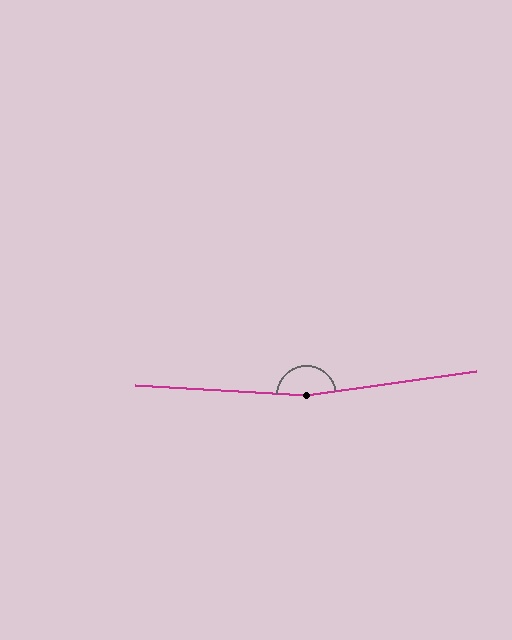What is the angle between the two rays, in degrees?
Approximately 169 degrees.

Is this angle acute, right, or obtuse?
It is obtuse.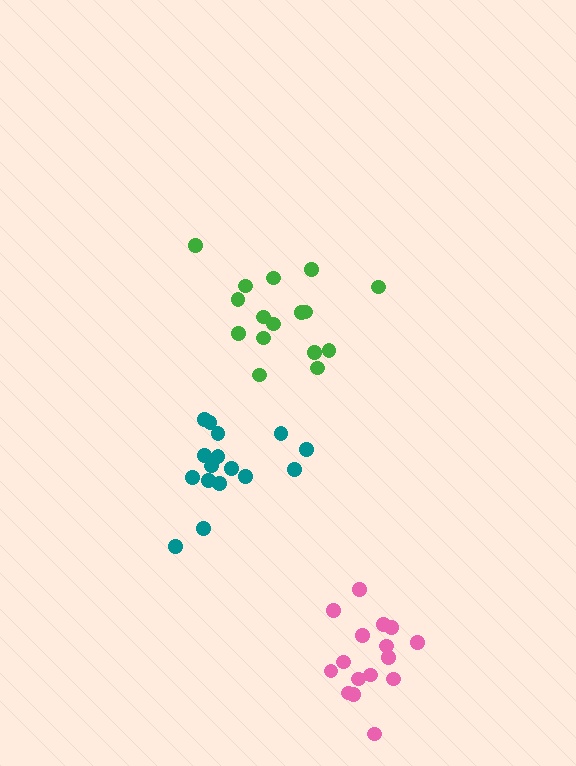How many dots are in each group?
Group 1: 16 dots, Group 2: 16 dots, Group 3: 16 dots (48 total).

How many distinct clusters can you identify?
There are 3 distinct clusters.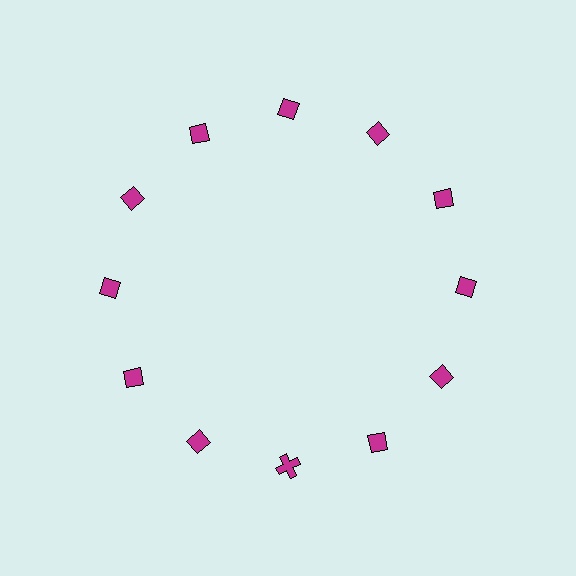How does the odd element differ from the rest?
It has a different shape: cross instead of diamond.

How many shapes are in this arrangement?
There are 12 shapes arranged in a ring pattern.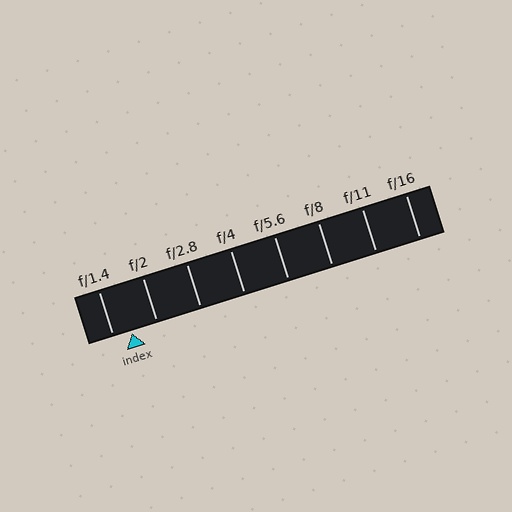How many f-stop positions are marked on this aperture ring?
There are 8 f-stop positions marked.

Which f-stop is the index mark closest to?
The index mark is closest to f/1.4.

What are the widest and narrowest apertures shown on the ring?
The widest aperture shown is f/1.4 and the narrowest is f/16.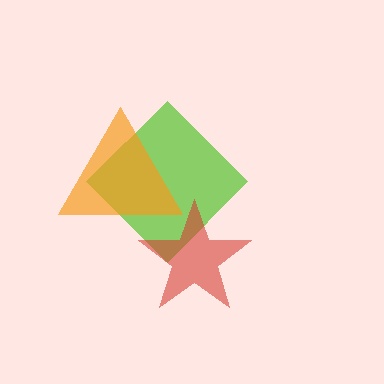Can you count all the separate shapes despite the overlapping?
Yes, there are 3 separate shapes.